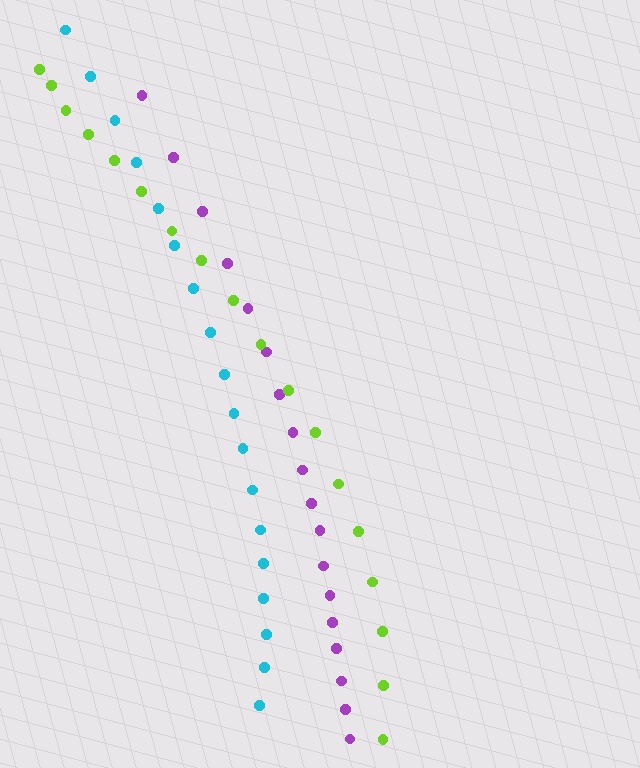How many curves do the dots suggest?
There are 3 distinct paths.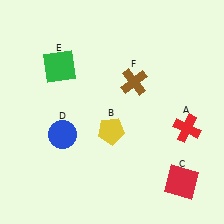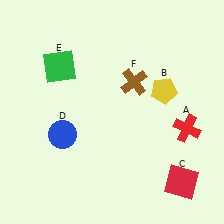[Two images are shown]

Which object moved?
The yellow pentagon (B) moved right.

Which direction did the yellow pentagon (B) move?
The yellow pentagon (B) moved right.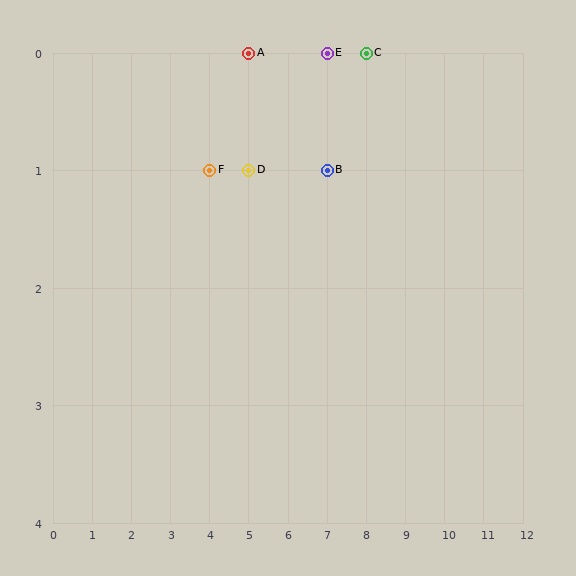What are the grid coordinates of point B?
Point B is at grid coordinates (7, 1).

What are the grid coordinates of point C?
Point C is at grid coordinates (8, 0).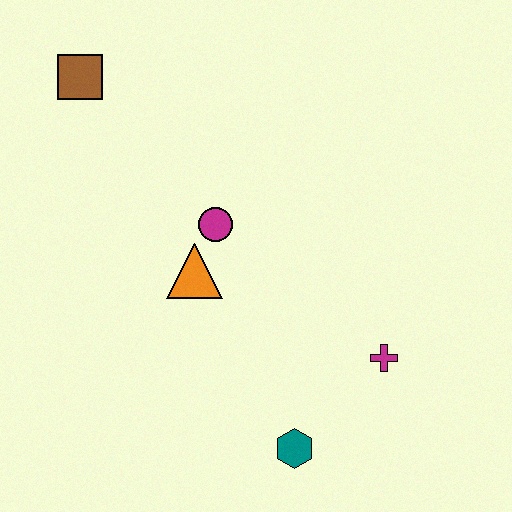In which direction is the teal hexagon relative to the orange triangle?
The teal hexagon is below the orange triangle.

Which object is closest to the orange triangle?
The magenta circle is closest to the orange triangle.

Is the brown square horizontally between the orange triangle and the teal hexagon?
No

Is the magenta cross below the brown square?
Yes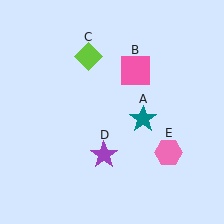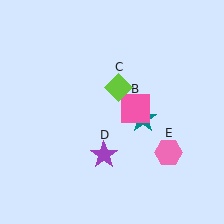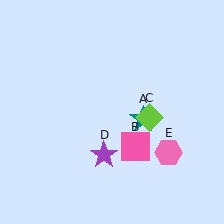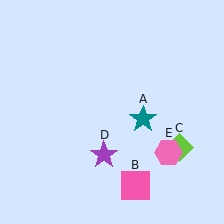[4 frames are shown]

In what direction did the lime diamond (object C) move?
The lime diamond (object C) moved down and to the right.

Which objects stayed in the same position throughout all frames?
Teal star (object A) and purple star (object D) and pink hexagon (object E) remained stationary.